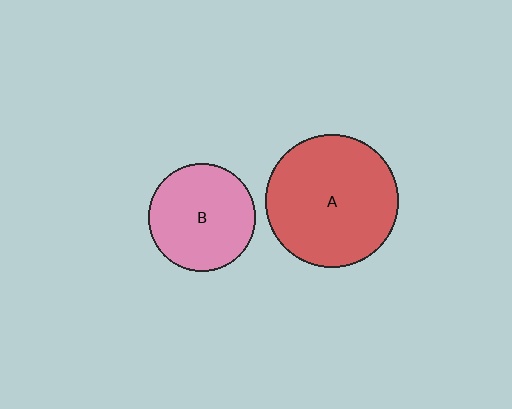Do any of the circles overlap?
No, none of the circles overlap.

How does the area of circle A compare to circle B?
Approximately 1.5 times.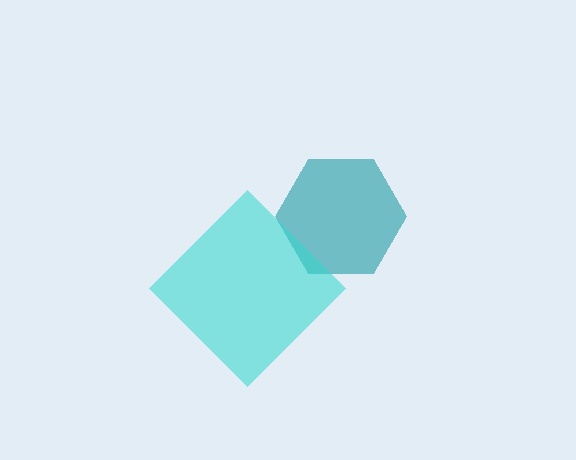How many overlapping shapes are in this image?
There are 2 overlapping shapes in the image.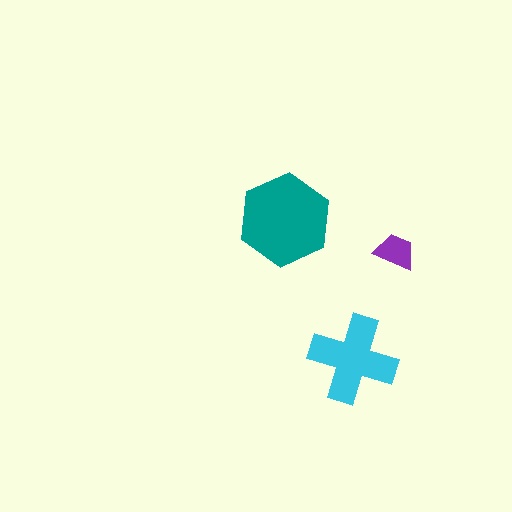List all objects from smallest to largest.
The purple trapezoid, the cyan cross, the teal hexagon.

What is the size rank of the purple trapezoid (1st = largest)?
3rd.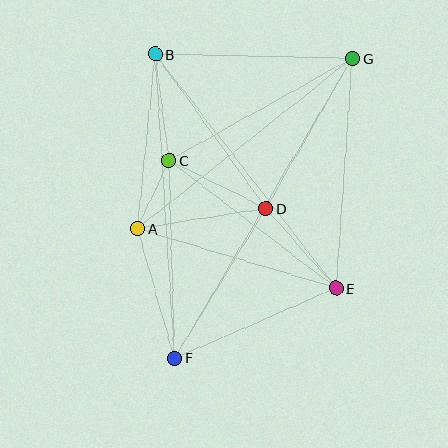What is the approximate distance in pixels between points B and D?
The distance between B and D is approximately 190 pixels.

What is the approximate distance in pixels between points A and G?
The distance between A and G is approximately 274 pixels.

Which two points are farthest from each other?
Points F and G are farthest from each other.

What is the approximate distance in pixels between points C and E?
The distance between C and E is approximately 210 pixels.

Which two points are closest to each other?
Points A and C are closest to each other.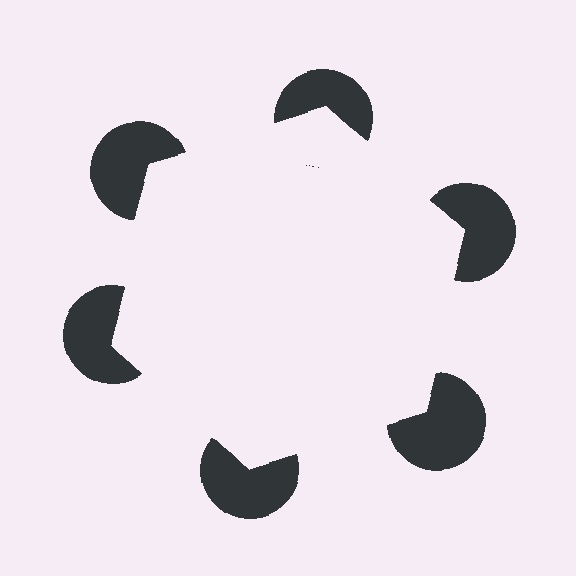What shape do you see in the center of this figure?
An illusory hexagon — its edges are inferred from the aligned wedge cuts in the pac-man discs, not physically drawn.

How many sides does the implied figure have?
6 sides.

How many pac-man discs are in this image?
There are 6 — one at each vertex of the illusory hexagon.